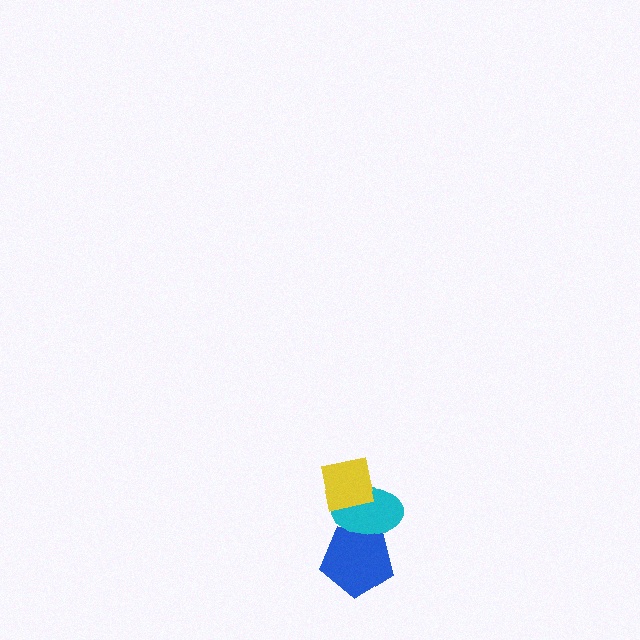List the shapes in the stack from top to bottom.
From top to bottom: the yellow square, the cyan ellipse, the blue pentagon.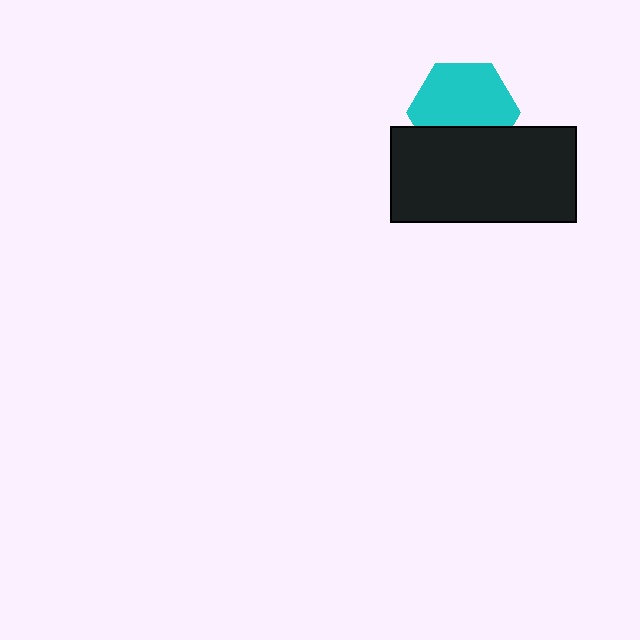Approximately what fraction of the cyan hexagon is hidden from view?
Roughly 35% of the cyan hexagon is hidden behind the black rectangle.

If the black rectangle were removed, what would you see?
You would see the complete cyan hexagon.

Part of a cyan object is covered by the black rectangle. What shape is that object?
It is a hexagon.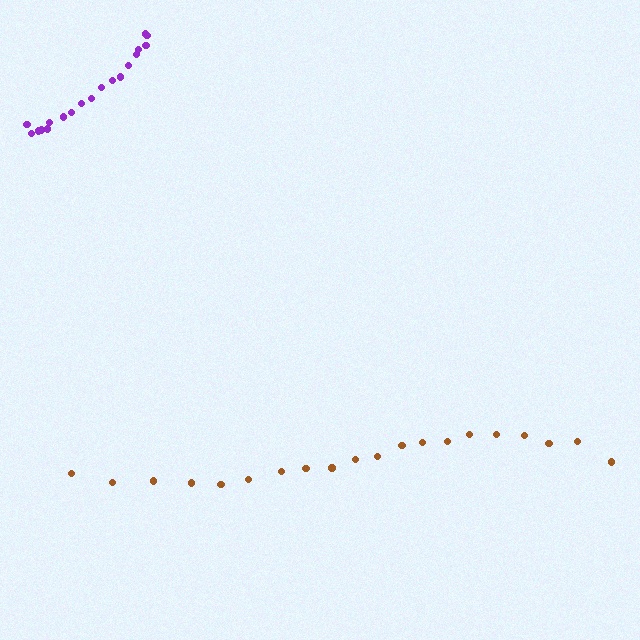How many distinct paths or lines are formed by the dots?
There are 2 distinct paths.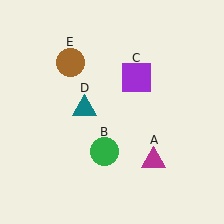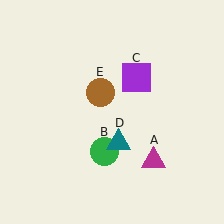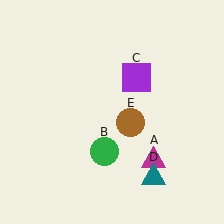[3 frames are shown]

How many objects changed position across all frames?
2 objects changed position: teal triangle (object D), brown circle (object E).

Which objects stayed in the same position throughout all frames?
Magenta triangle (object A) and green circle (object B) and purple square (object C) remained stationary.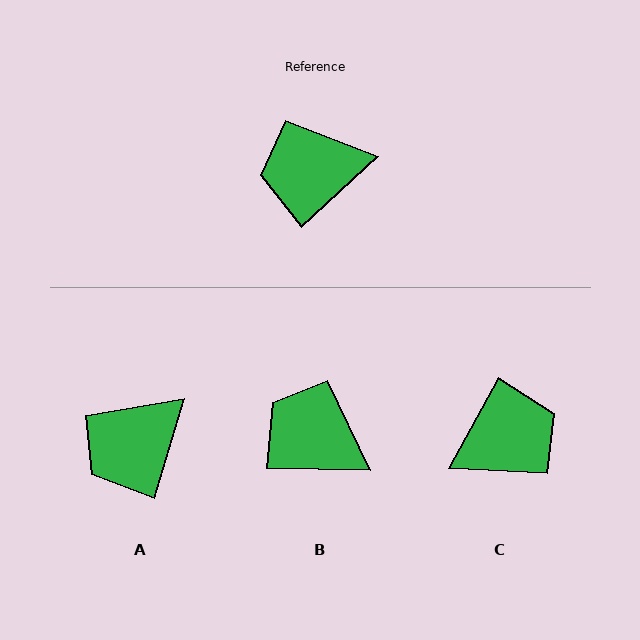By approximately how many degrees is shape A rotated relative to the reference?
Approximately 31 degrees counter-clockwise.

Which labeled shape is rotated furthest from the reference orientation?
C, about 162 degrees away.